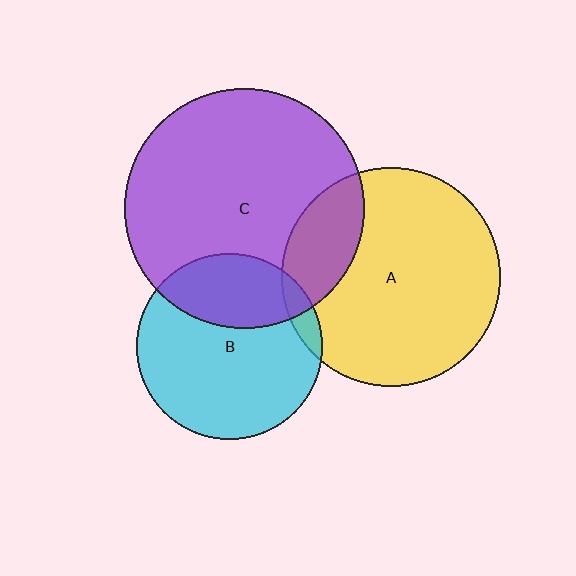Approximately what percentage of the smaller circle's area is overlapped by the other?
Approximately 20%.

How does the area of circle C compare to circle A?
Approximately 1.2 times.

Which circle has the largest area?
Circle C (purple).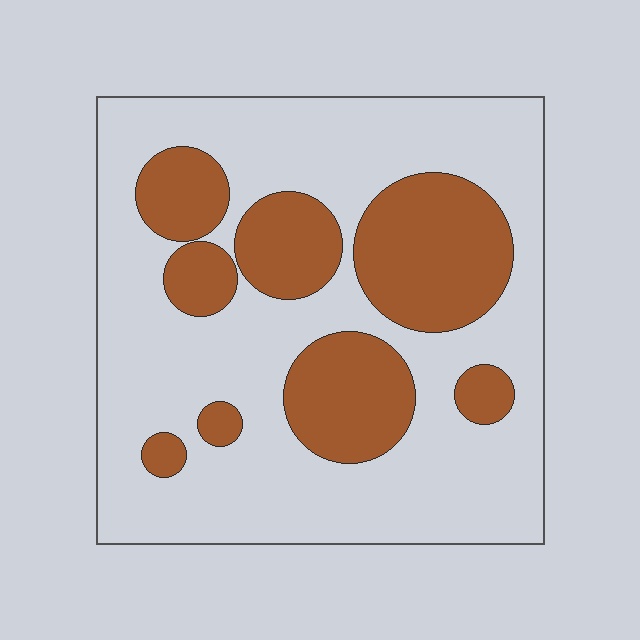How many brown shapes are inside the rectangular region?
8.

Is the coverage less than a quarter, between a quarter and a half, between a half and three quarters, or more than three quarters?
Between a quarter and a half.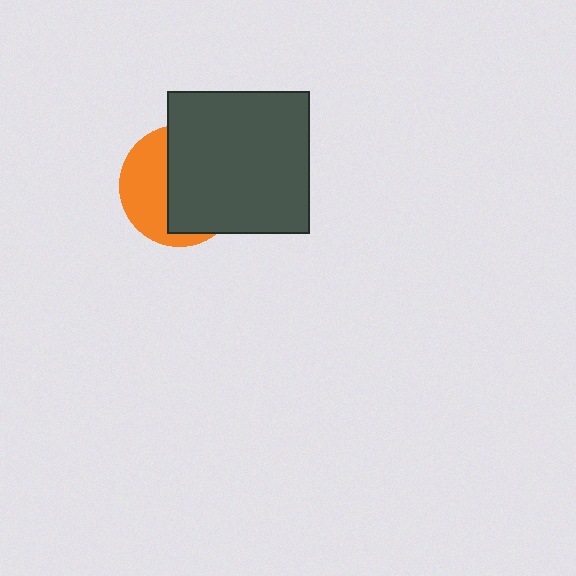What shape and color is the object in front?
The object in front is a dark gray square.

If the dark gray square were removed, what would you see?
You would see the complete orange circle.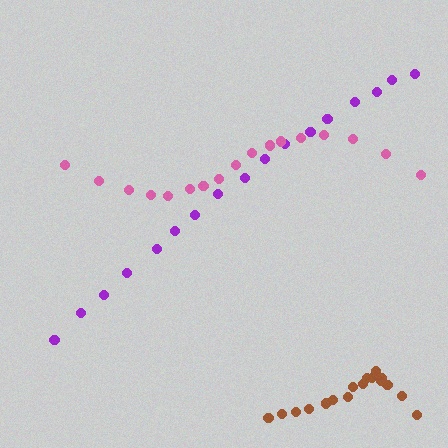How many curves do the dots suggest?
There are 3 distinct paths.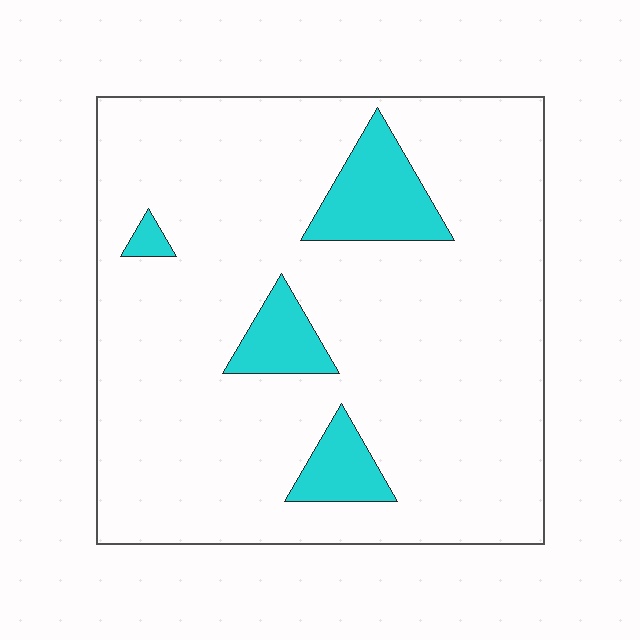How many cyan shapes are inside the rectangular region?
4.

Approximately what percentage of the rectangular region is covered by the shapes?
Approximately 10%.